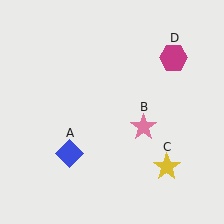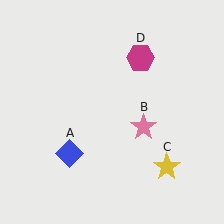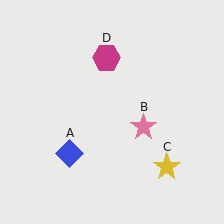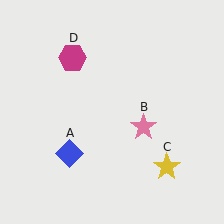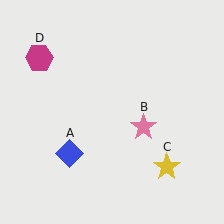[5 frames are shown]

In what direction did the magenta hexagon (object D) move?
The magenta hexagon (object D) moved left.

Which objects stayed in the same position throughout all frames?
Blue diamond (object A) and pink star (object B) and yellow star (object C) remained stationary.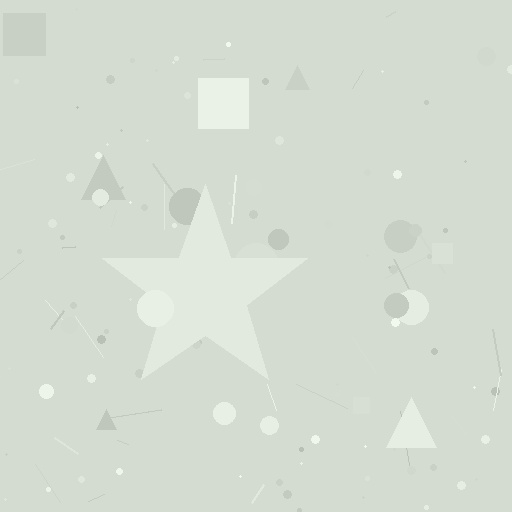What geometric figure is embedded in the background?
A star is embedded in the background.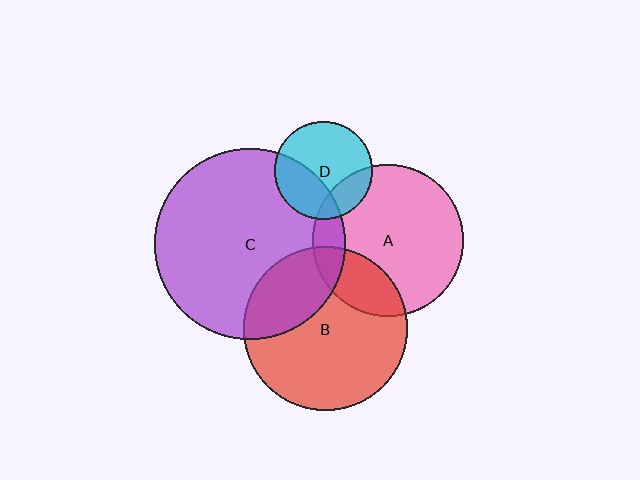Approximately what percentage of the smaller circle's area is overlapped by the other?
Approximately 20%.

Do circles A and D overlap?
Yes.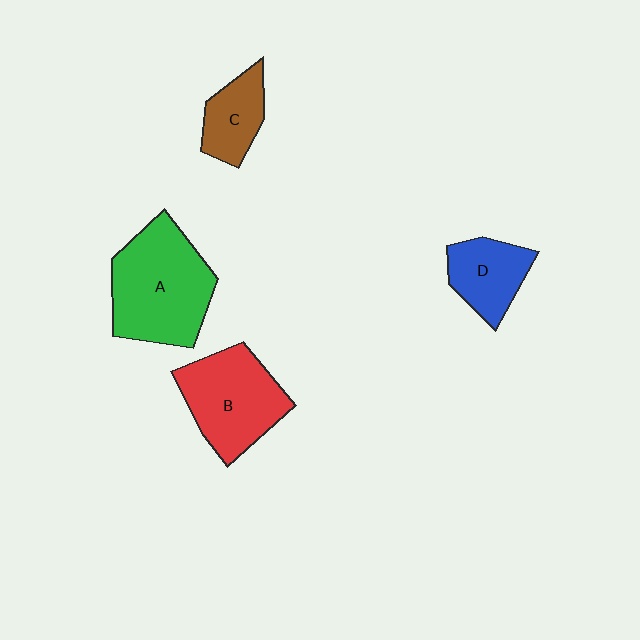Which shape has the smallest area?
Shape C (brown).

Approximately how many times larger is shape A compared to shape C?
Approximately 2.3 times.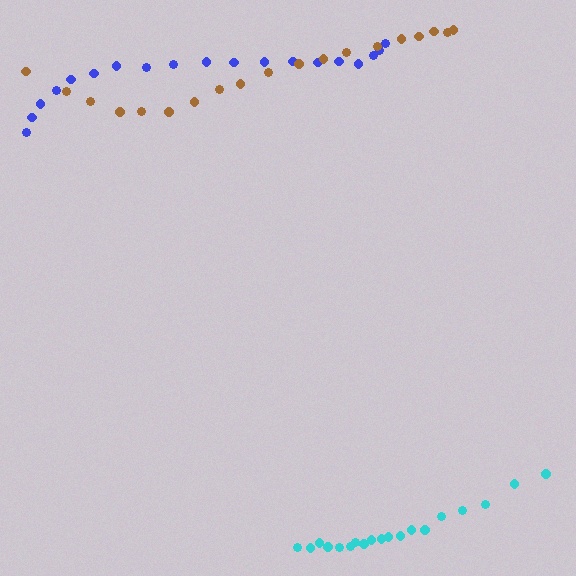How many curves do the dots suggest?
There are 3 distinct paths.